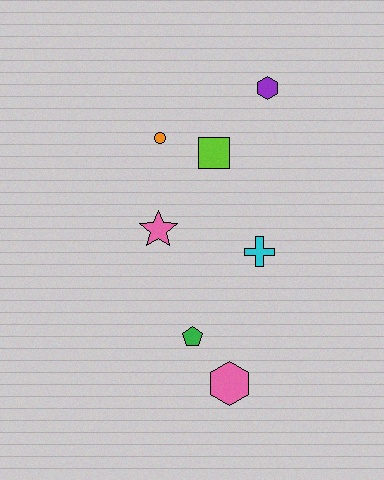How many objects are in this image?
There are 7 objects.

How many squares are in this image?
There is 1 square.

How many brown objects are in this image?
There are no brown objects.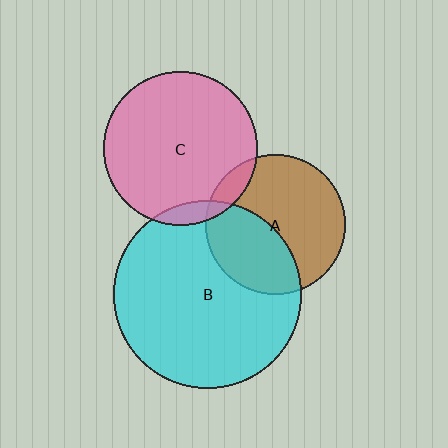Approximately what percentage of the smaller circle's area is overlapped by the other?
Approximately 5%.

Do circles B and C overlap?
Yes.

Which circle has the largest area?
Circle B (cyan).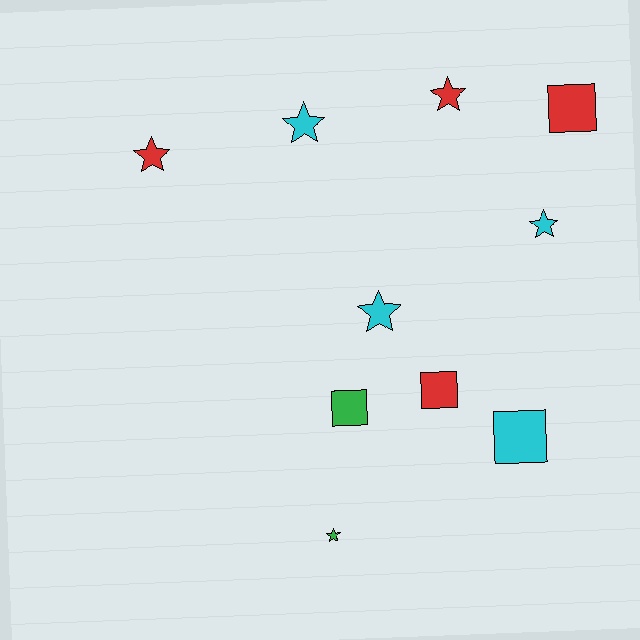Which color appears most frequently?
Cyan, with 4 objects.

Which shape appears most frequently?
Star, with 6 objects.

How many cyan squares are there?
There is 1 cyan square.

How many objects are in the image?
There are 10 objects.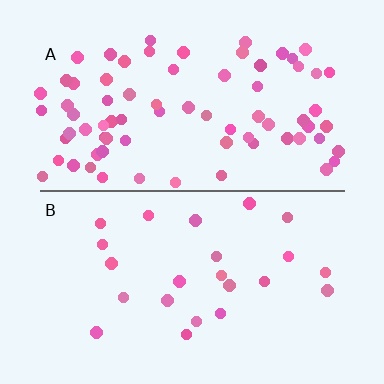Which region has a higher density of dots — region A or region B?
A (the top).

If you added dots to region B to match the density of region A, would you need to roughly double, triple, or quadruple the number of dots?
Approximately triple.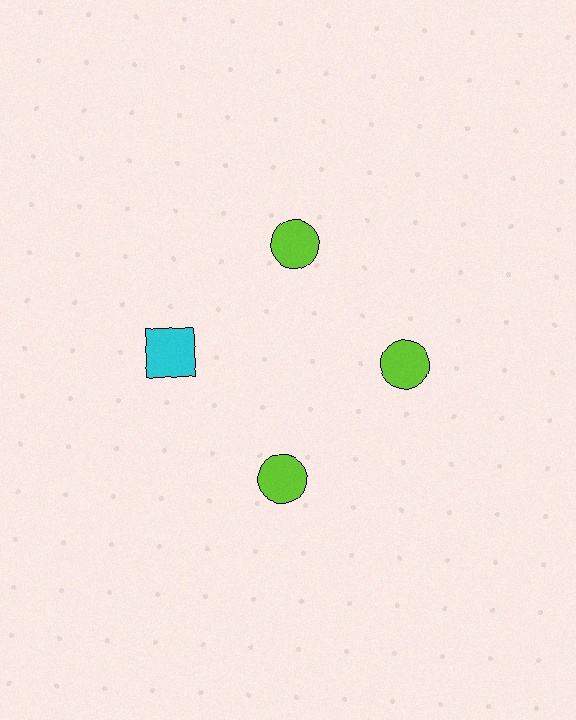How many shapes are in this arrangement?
There are 4 shapes arranged in a ring pattern.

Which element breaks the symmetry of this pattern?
The cyan square at roughly the 9 o'clock position breaks the symmetry. All other shapes are lime circles.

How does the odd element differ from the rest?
It differs in both color (cyan instead of lime) and shape (square instead of circle).